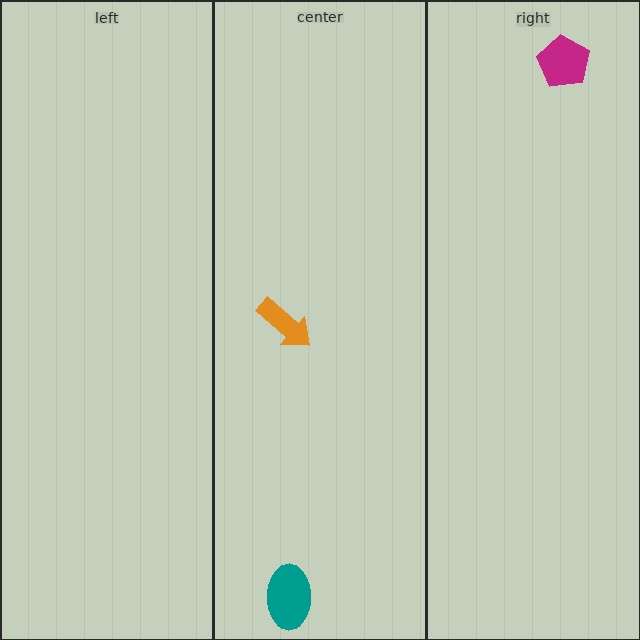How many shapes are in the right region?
1.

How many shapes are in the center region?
2.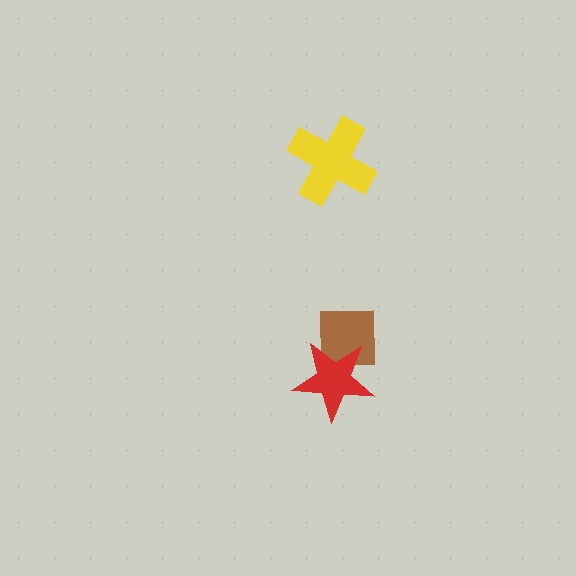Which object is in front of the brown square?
The red star is in front of the brown square.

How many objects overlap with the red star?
1 object overlaps with the red star.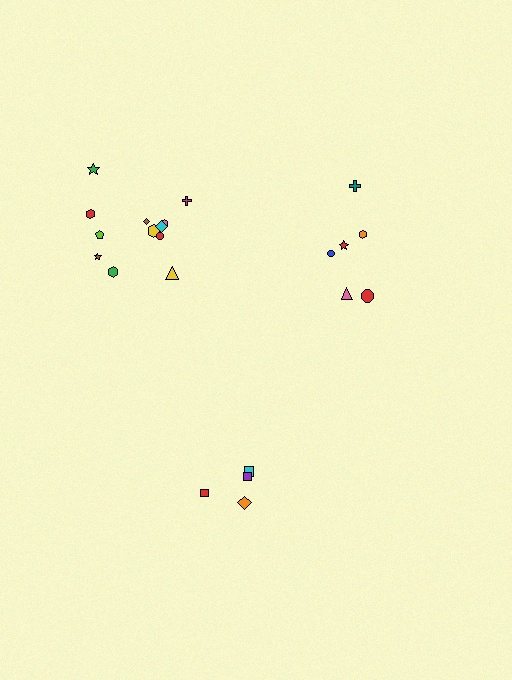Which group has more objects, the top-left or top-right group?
The top-left group.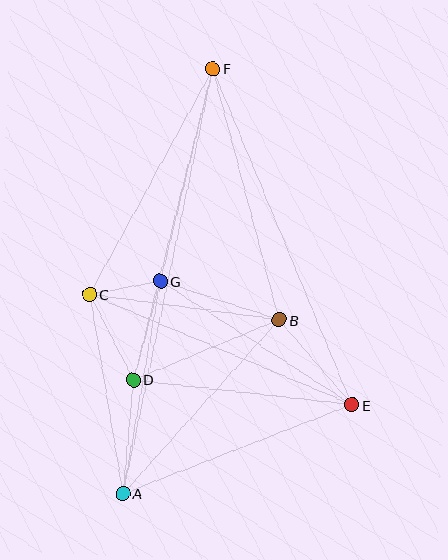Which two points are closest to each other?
Points C and G are closest to each other.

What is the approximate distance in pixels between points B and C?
The distance between B and C is approximately 191 pixels.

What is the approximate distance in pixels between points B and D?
The distance between B and D is approximately 158 pixels.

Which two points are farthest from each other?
Points A and F are farthest from each other.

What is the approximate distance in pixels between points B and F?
The distance between B and F is approximately 260 pixels.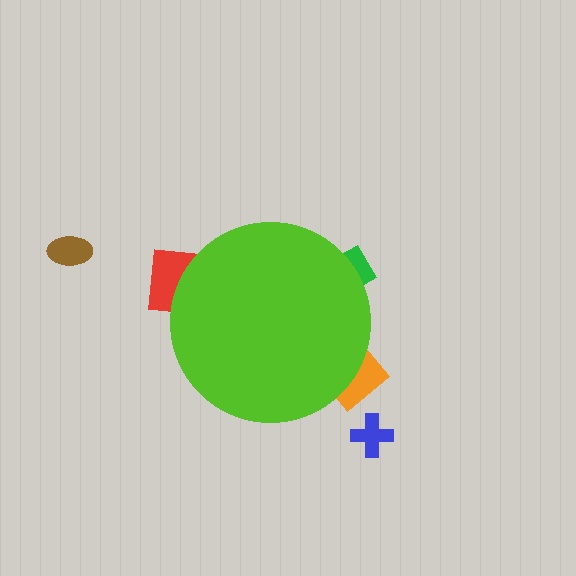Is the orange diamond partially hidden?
Yes, the orange diamond is partially hidden behind the lime circle.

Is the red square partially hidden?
Yes, the red square is partially hidden behind the lime circle.